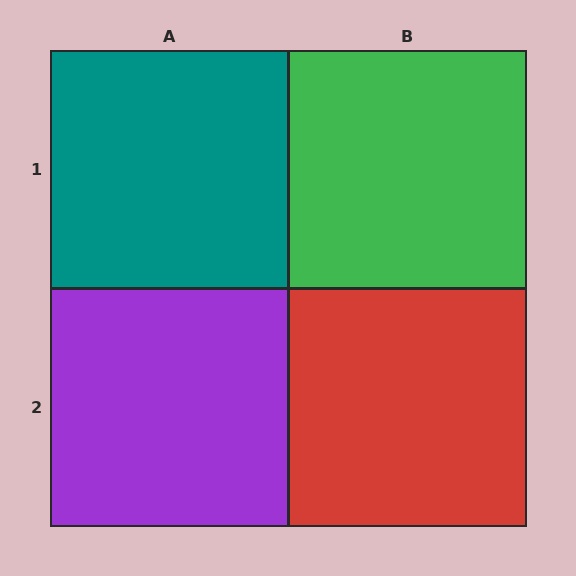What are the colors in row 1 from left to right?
Teal, green.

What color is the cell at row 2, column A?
Purple.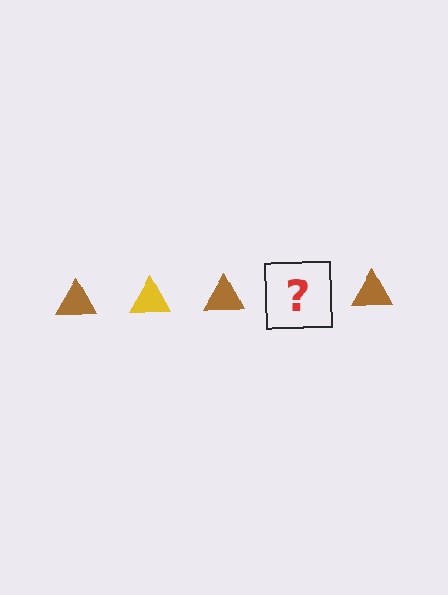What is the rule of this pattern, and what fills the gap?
The rule is that the pattern cycles through brown, yellow triangles. The gap should be filled with a yellow triangle.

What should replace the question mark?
The question mark should be replaced with a yellow triangle.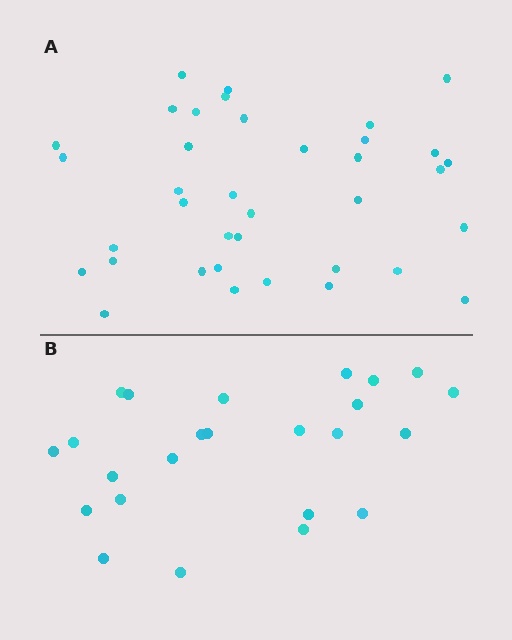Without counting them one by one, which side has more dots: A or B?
Region A (the top region) has more dots.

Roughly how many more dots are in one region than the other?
Region A has approximately 15 more dots than region B.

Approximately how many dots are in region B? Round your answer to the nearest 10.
About 20 dots. (The exact count is 24, which rounds to 20.)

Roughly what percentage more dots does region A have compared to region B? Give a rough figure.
About 55% more.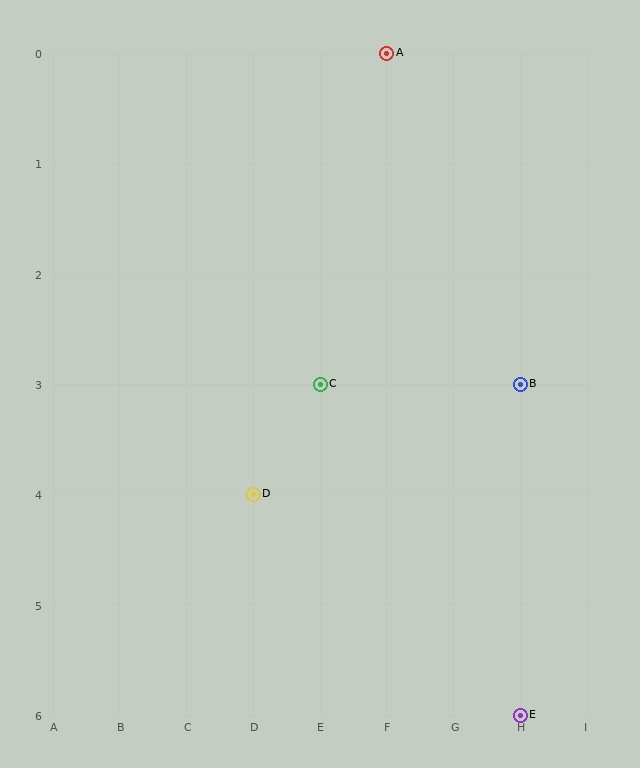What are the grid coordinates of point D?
Point D is at grid coordinates (D, 4).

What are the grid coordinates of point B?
Point B is at grid coordinates (H, 3).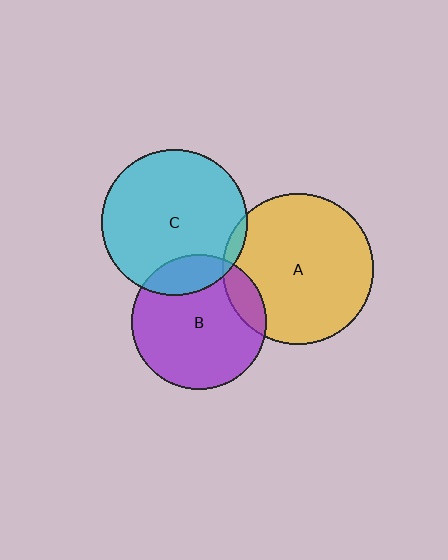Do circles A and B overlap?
Yes.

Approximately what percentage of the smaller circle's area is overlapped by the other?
Approximately 15%.